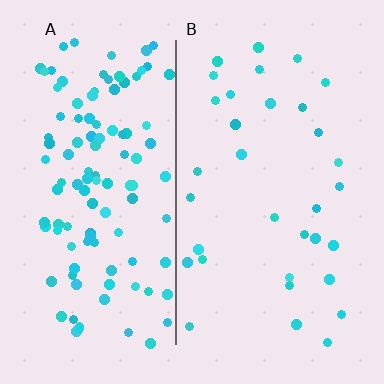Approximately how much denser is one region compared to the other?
Approximately 3.4× — region A over region B.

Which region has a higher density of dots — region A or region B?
A (the left).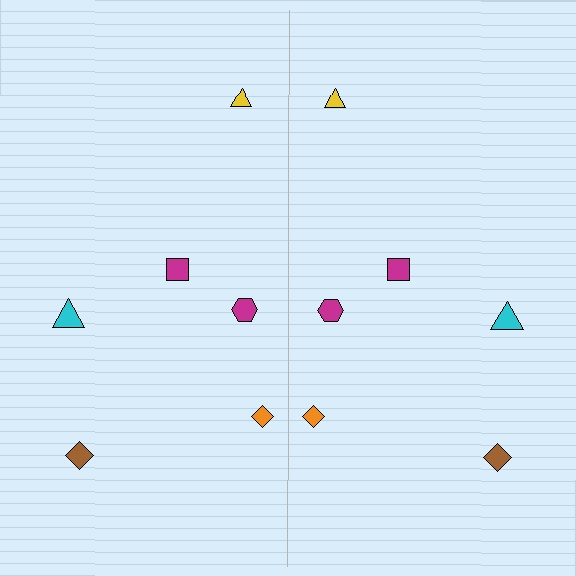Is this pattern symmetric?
Yes, this pattern has bilateral (reflection) symmetry.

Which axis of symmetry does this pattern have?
The pattern has a vertical axis of symmetry running through the center of the image.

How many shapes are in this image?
There are 12 shapes in this image.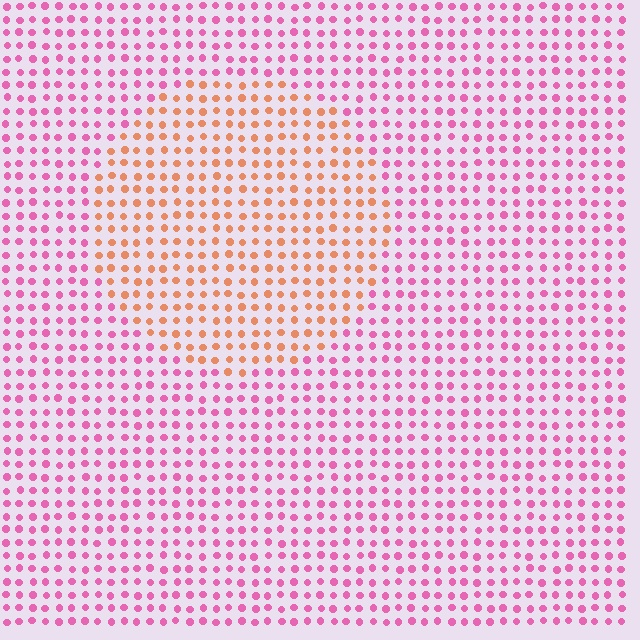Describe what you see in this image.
The image is filled with small pink elements in a uniform arrangement. A circle-shaped region is visible where the elements are tinted to a slightly different hue, forming a subtle color boundary.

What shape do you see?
I see a circle.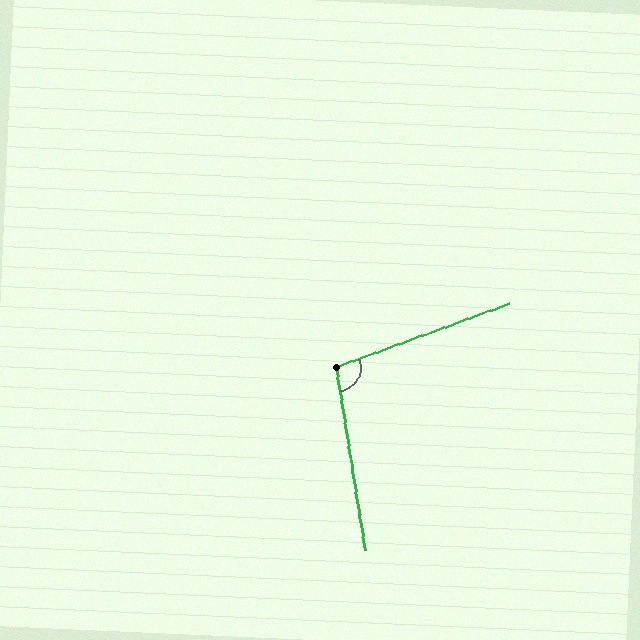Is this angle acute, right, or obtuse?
It is obtuse.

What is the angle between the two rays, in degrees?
Approximately 101 degrees.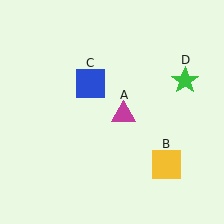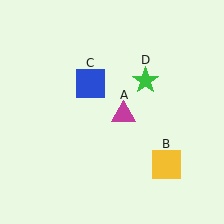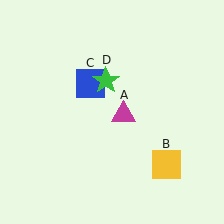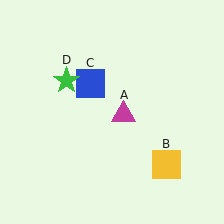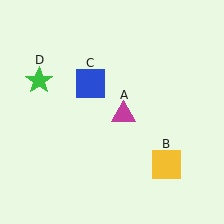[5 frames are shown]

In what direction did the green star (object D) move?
The green star (object D) moved left.